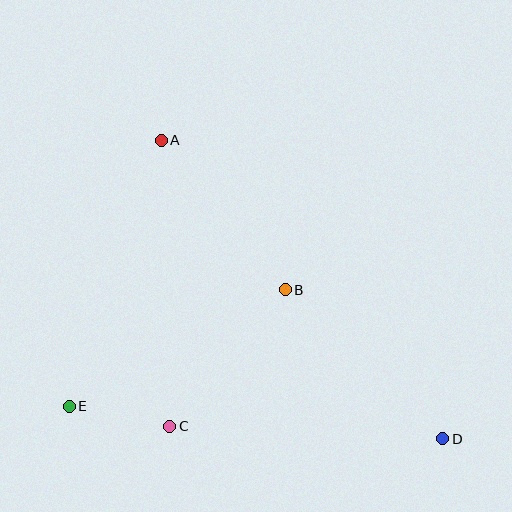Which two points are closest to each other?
Points C and E are closest to each other.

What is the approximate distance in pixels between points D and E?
The distance between D and E is approximately 375 pixels.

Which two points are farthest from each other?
Points A and D are farthest from each other.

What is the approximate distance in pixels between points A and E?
The distance between A and E is approximately 282 pixels.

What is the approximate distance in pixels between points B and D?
The distance between B and D is approximately 216 pixels.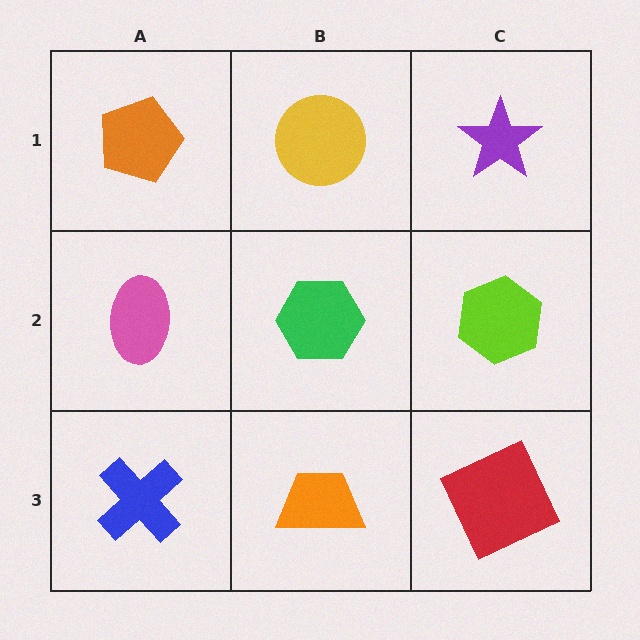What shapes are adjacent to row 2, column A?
An orange pentagon (row 1, column A), a blue cross (row 3, column A), a green hexagon (row 2, column B).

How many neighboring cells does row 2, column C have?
3.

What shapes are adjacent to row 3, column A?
A pink ellipse (row 2, column A), an orange trapezoid (row 3, column B).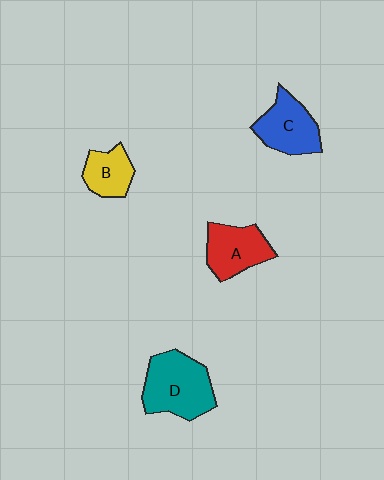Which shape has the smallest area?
Shape B (yellow).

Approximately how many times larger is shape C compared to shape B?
Approximately 1.4 times.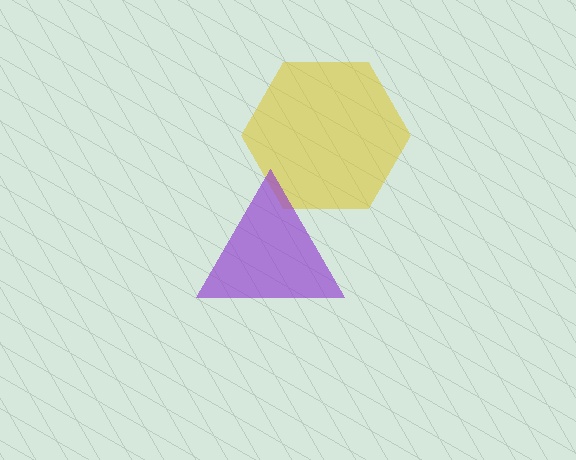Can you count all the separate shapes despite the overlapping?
Yes, there are 2 separate shapes.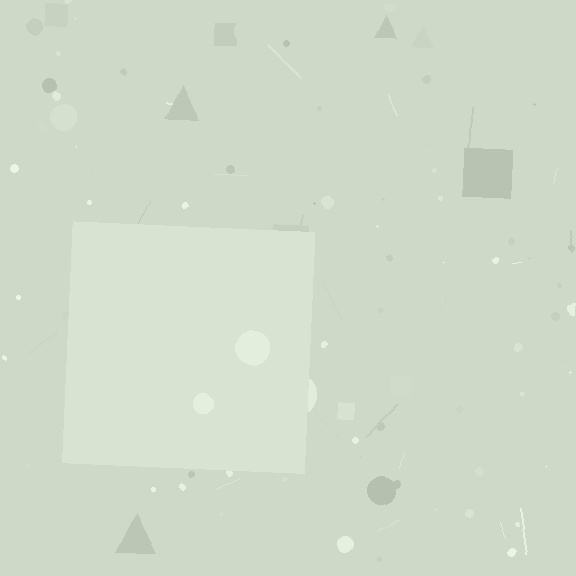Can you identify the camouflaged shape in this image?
The camouflaged shape is a square.